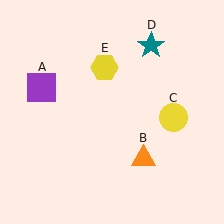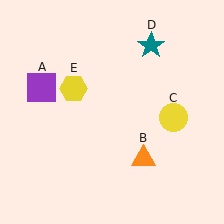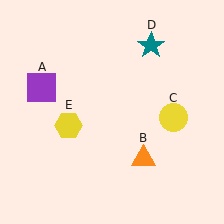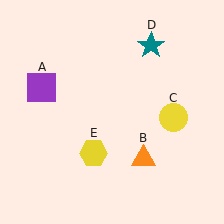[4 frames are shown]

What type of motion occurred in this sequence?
The yellow hexagon (object E) rotated counterclockwise around the center of the scene.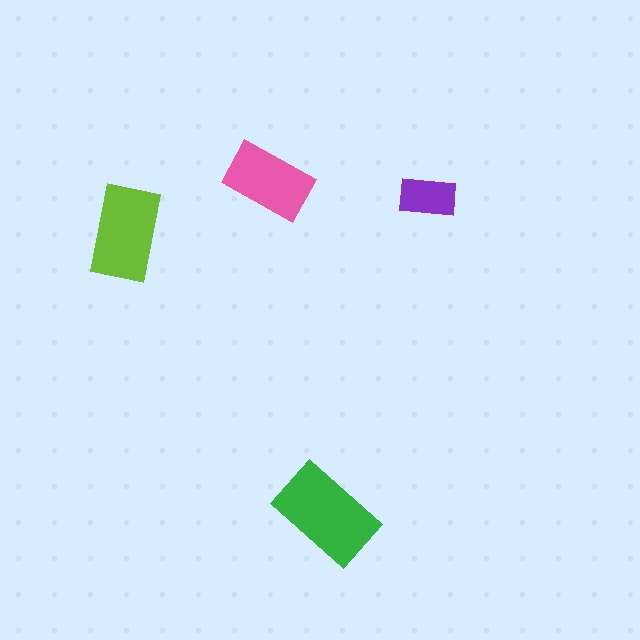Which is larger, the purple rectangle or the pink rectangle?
The pink one.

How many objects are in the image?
There are 4 objects in the image.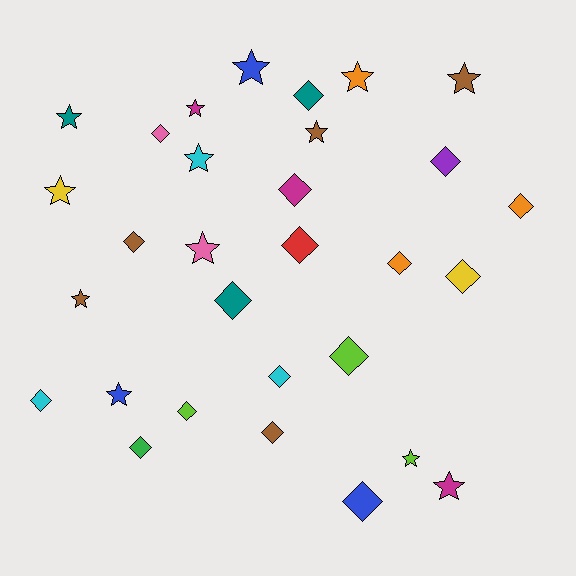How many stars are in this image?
There are 13 stars.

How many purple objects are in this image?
There is 1 purple object.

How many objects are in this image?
There are 30 objects.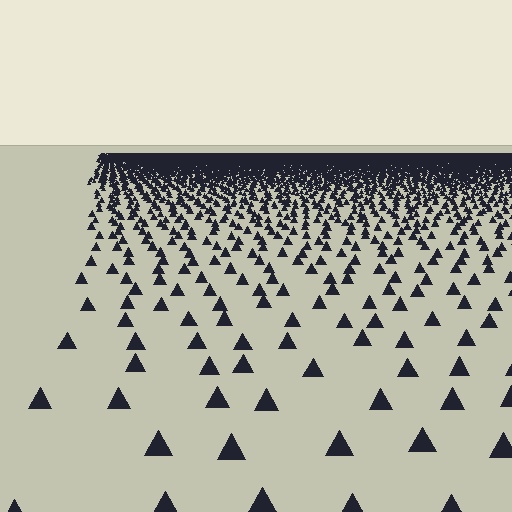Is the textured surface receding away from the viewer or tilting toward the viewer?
The surface is receding away from the viewer. Texture elements get smaller and denser toward the top.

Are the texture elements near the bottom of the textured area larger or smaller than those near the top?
Larger. Near the bottom, elements are closer to the viewer and appear at a bigger on-screen size.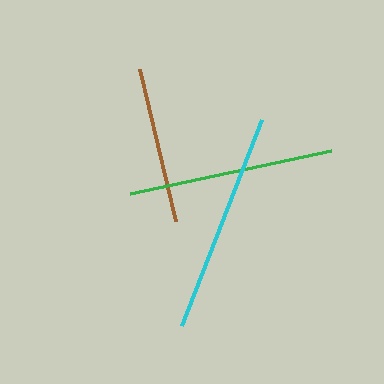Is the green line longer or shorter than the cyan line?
The cyan line is longer than the green line.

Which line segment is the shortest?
The brown line is the shortest at approximately 157 pixels.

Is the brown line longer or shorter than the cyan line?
The cyan line is longer than the brown line.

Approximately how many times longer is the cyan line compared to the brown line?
The cyan line is approximately 1.4 times the length of the brown line.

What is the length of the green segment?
The green segment is approximately 206 pixels long.